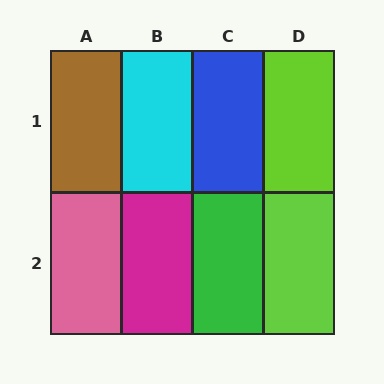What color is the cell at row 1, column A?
Brown.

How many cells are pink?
1 cell is pink.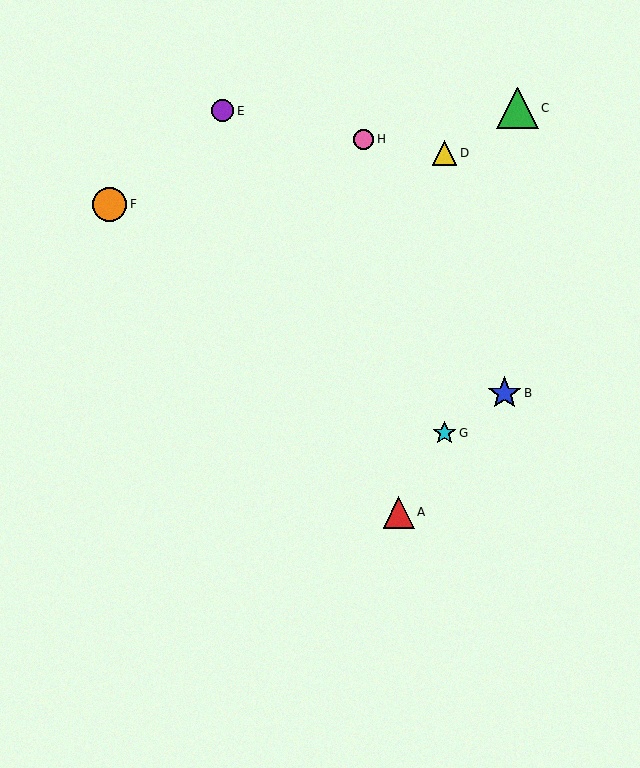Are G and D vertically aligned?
Yes, both are at x≈445.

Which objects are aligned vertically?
Objects D, G are aligned vertically.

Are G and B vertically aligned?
No, G is at x≈445 and B is at x≈505.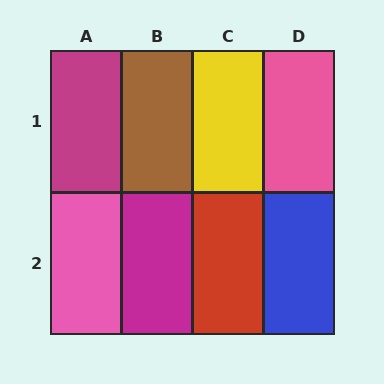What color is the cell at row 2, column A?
Pink.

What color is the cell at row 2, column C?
Red.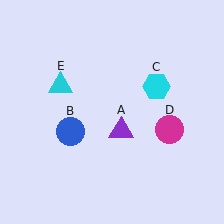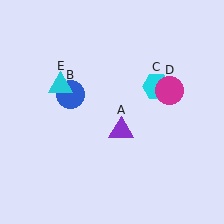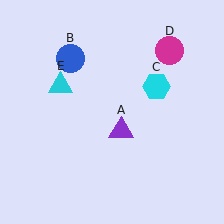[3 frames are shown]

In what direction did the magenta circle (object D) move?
The magenta circle (object D) moved up.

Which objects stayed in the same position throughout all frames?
Purple triangle (object A) and cyan hexagon (object C) and cyan triangle (object E) remained stationary.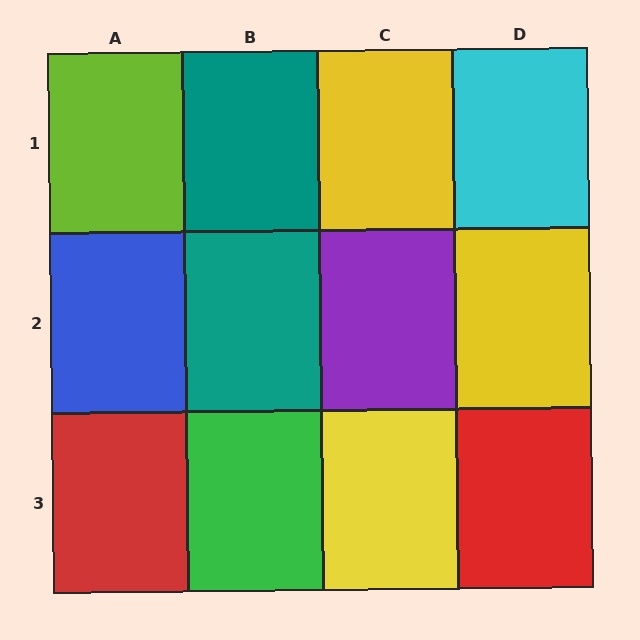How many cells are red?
2 cells are red.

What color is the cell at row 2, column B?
Teal.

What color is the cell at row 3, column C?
Yellow.